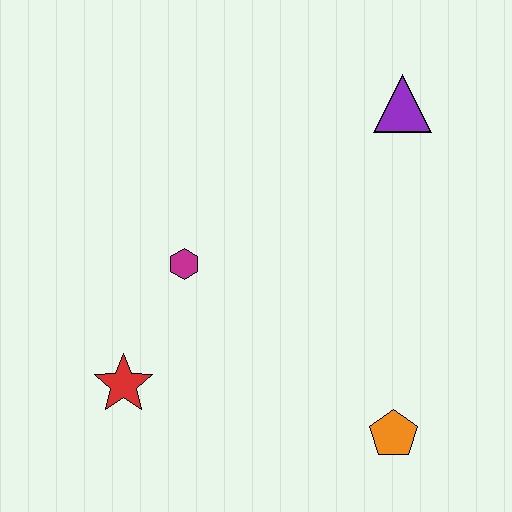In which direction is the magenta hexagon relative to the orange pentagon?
The magenta hexagon is to the left of the orange pentagon.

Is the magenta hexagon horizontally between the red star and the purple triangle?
Yes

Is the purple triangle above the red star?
Yes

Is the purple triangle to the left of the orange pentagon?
No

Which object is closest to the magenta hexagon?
The red star is closest to the magenta hexagon.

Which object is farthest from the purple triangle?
The red star is farthest from the purple triangle.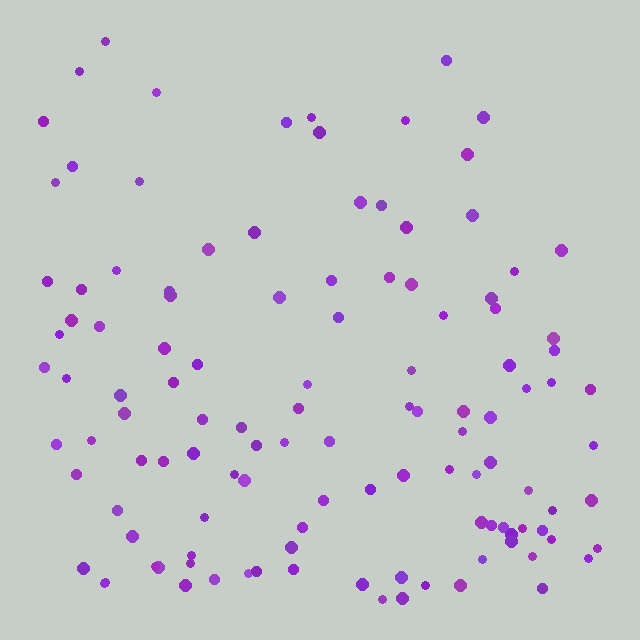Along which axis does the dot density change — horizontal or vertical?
Vertical.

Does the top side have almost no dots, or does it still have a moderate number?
Still a moderate number, just noticeably fewer than the bottom.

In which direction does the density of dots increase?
From top to bottom, with the bottom side densest.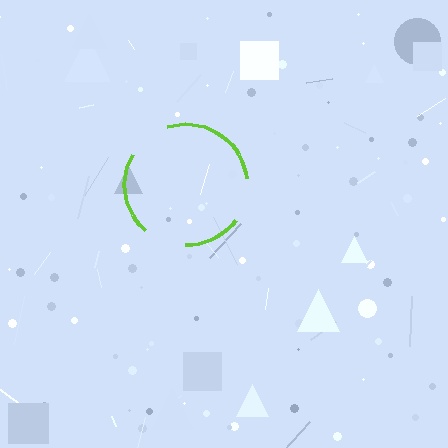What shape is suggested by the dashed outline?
The dashed outline suggests a circle.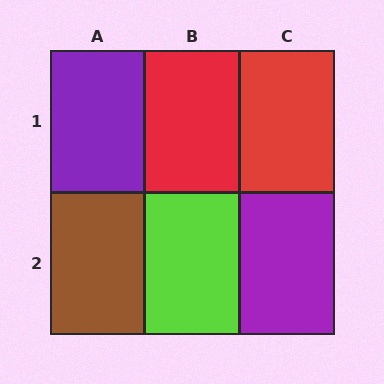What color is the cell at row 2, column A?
Brown.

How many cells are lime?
1 cell is lime.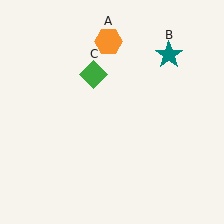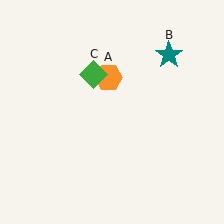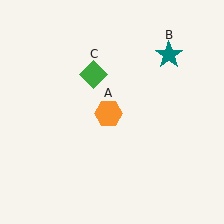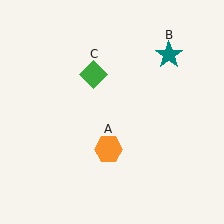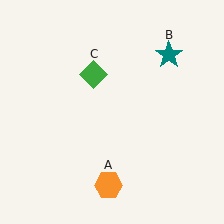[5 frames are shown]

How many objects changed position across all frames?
1 object changed position: orange hexagon (object A).